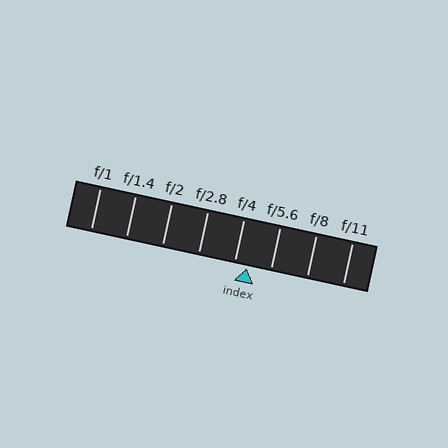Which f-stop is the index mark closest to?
The index mark is closest to f/4.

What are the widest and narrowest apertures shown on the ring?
The widest aperture shown is f/1 and the narrowest is f/11.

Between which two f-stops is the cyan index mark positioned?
The index mark is between f/4 and f/5.6.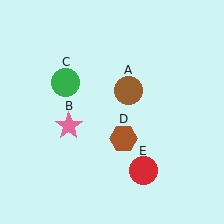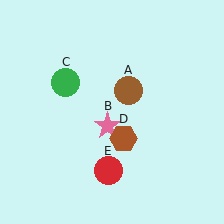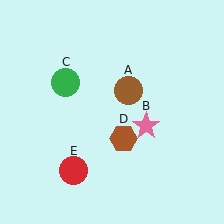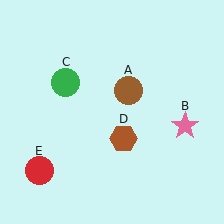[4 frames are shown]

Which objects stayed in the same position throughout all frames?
Brown circle (object A) and green circle (object C) and brown hexagon (object D) remained stationary.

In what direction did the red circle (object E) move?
The red circle (object E) moved left.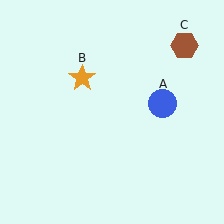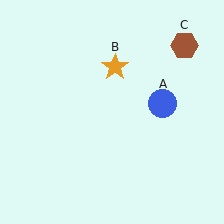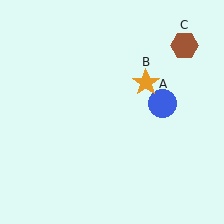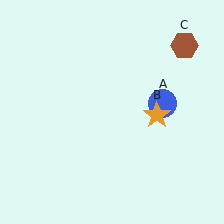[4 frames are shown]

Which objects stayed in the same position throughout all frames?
Blue circle (object A) and brown hexagon (object C) remained stationary.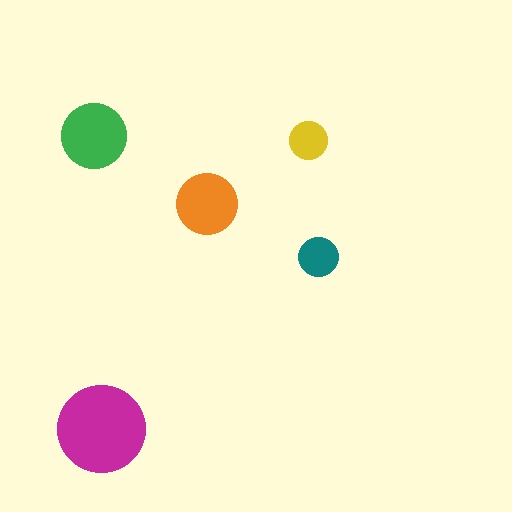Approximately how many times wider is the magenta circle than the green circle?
About 1.5 times wider.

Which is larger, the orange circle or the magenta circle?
The magenta one.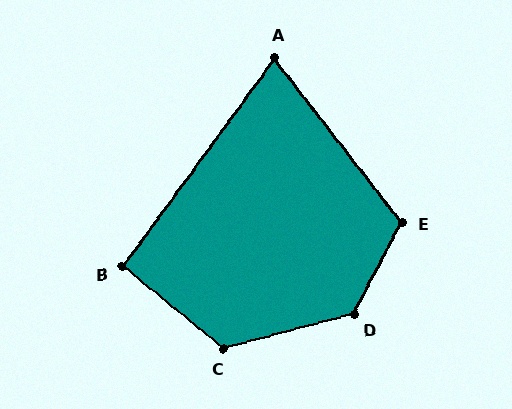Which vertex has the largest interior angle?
D, at approximately 132 degrees.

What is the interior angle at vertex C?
Approximately 127 degrees (obtuse).